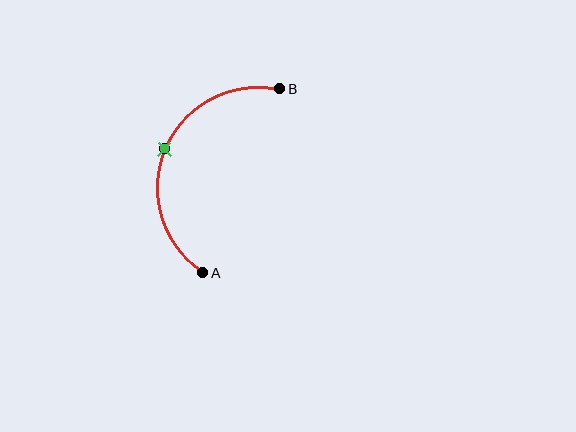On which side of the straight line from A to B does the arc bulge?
The arc bulges to the left of the straight line connecting A and B.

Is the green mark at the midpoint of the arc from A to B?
Yes. The green mark lies on the arc at equal arc-length from both A and B — it is the arc midpoint.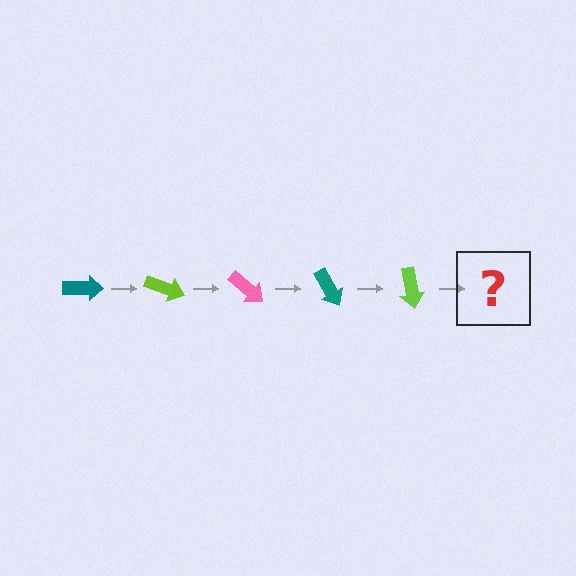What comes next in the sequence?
The next element should be a pink arrow, rotated 100 degrees from the start.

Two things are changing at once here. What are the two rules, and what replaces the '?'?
The two rules are that it rotates 20 degrees each step and the color cycles through teal, lime, and pink. The '?' should be a pink arrow, rotated 100 degrees from the start.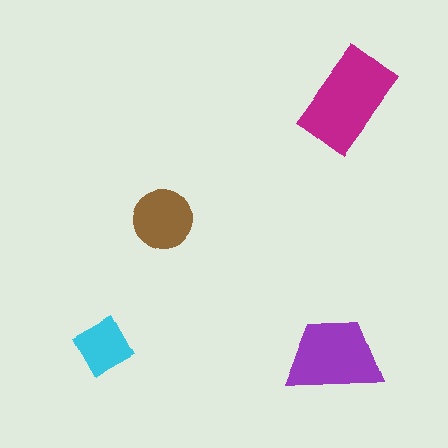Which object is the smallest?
The cyan diamond.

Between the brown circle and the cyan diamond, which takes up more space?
The brown circle.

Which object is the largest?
The magenta rectangle.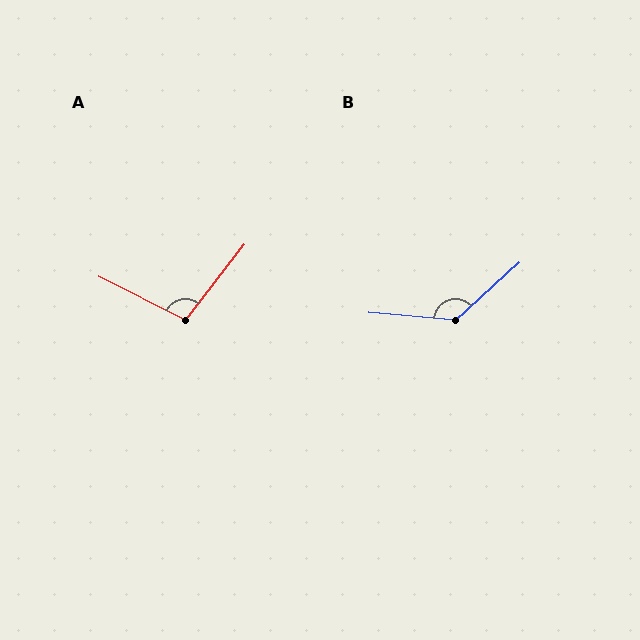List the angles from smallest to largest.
A (102°), B (132°).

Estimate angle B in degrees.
Approximately 132 degrees.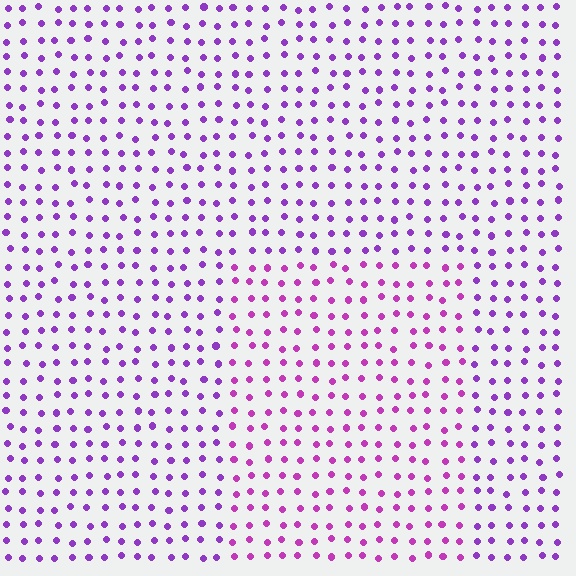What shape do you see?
I see a rectangle.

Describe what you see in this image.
The image is filled with small purple elements in a uniform arrangement. A rectangle-shaped region is visible where the elements are tinted to a slightly different hue, forming a subtle color boundary.